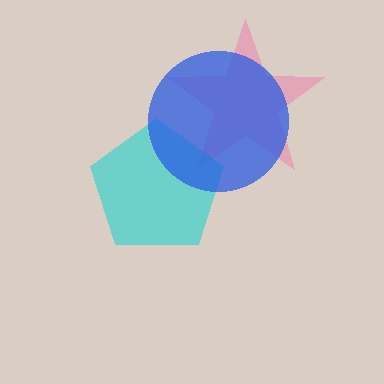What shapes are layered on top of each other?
The layered shapes are: a pink star, a cyan pentagon, a blue circle.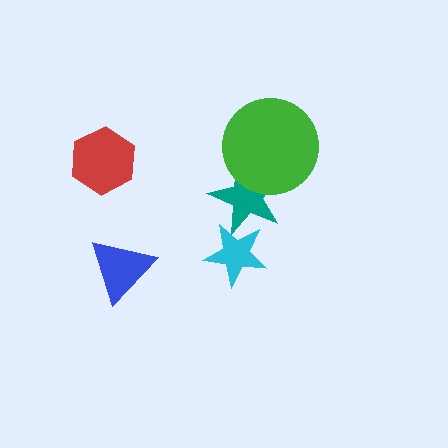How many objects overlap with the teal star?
2 objects overlap with the teal star.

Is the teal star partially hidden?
Yes, it is partially covered by another shape.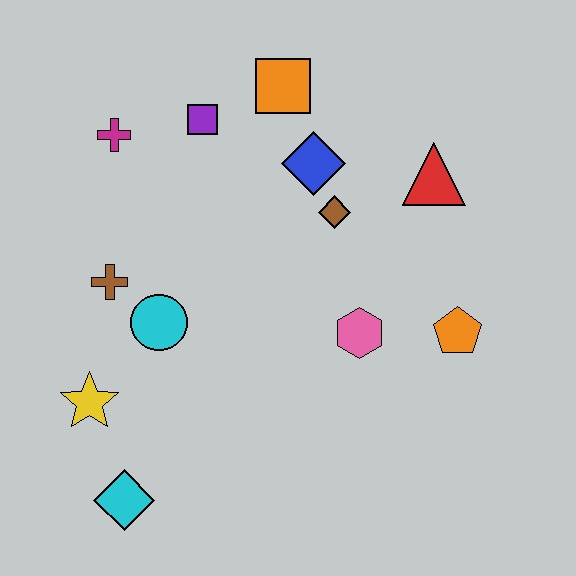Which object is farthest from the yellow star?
The red triangle is farthest from the yellow star.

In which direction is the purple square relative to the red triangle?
The purple square is to the left of the red triangle.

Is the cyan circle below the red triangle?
Yes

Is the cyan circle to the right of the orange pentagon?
No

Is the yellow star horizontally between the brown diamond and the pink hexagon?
No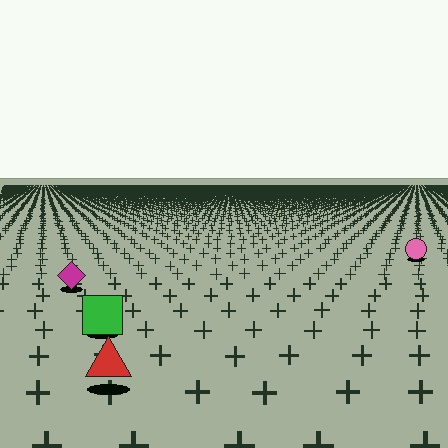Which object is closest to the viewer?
The red triangle is closest. The texture marks near it are larger and more spread out.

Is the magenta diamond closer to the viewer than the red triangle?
No. The red triangle is closer — you can tell from the texture gradient: the ground texture is coarser near it.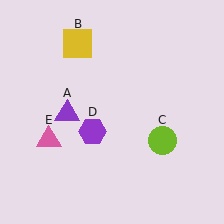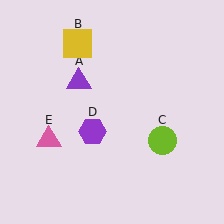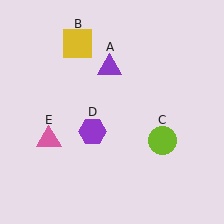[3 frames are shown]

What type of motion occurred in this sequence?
The purple triangle (object A) rotated clockwise around the center of the scene.